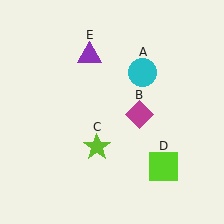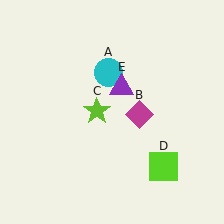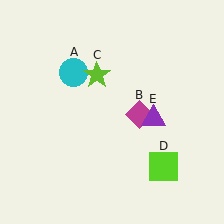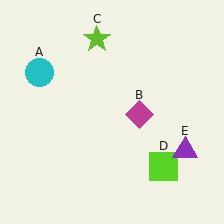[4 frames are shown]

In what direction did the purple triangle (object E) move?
The purple triangle (object E) moved down and to the right.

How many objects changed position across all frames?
3 objects changed position: cyan circle (object A), lime star (object C), purple triangle (object E).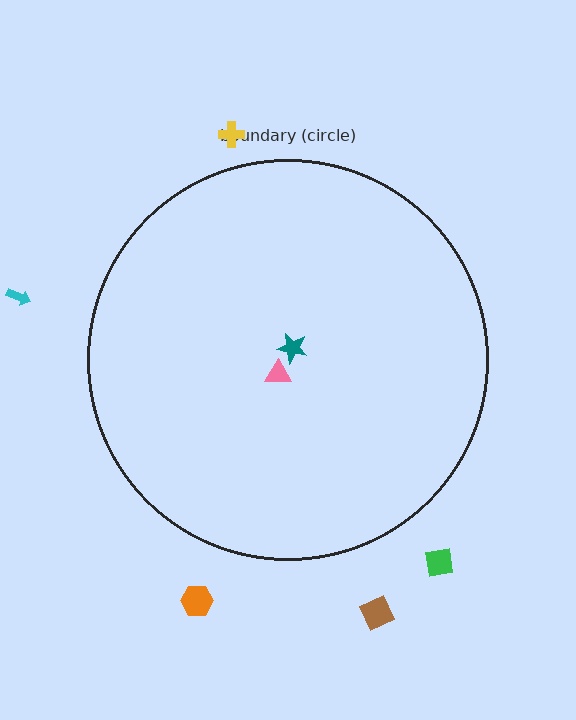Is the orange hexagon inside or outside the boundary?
Outside.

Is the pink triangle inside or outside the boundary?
Inside.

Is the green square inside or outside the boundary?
Outside.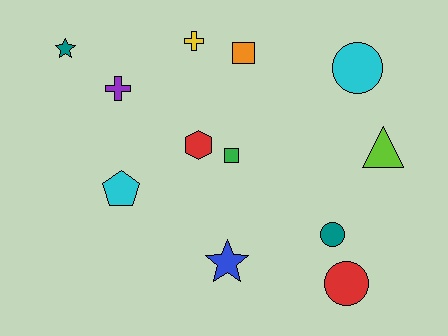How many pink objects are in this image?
There are no pink objects.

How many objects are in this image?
There are 12 objects.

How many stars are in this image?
There are 2 stars.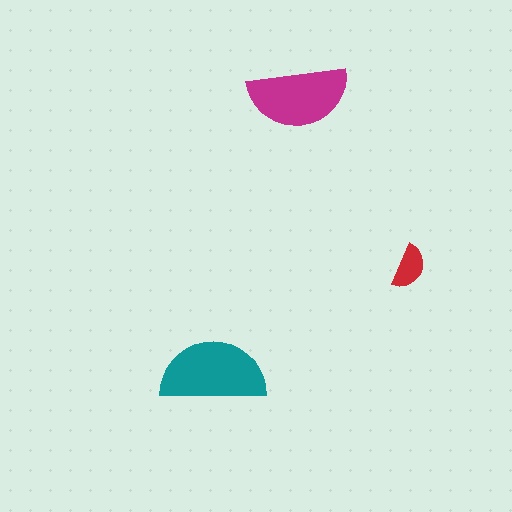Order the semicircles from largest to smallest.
the teal one, the magenta one, the red one.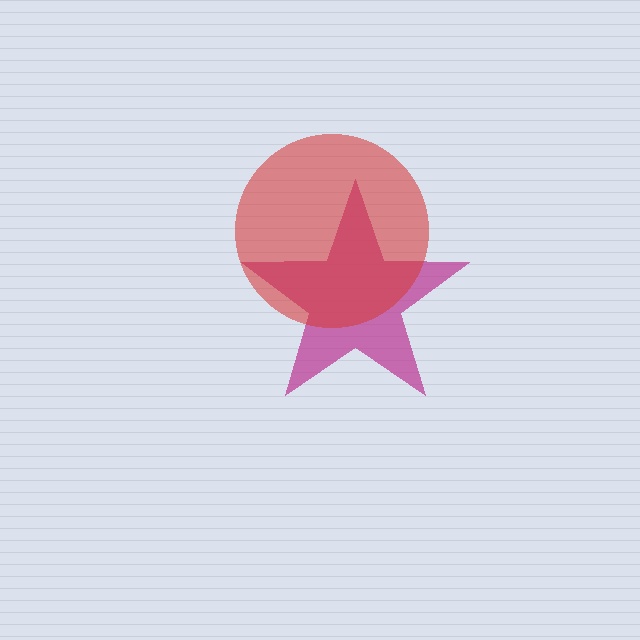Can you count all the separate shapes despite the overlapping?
Yes, there are 2 separate shapes.